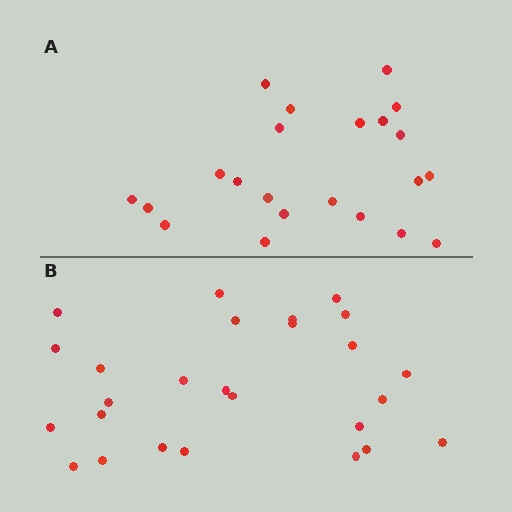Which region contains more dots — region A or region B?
Region B (the bottom region) has more dots.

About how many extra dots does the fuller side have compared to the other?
Region B has about 4 more dots than region A.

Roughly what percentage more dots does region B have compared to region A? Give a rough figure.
About 20% more.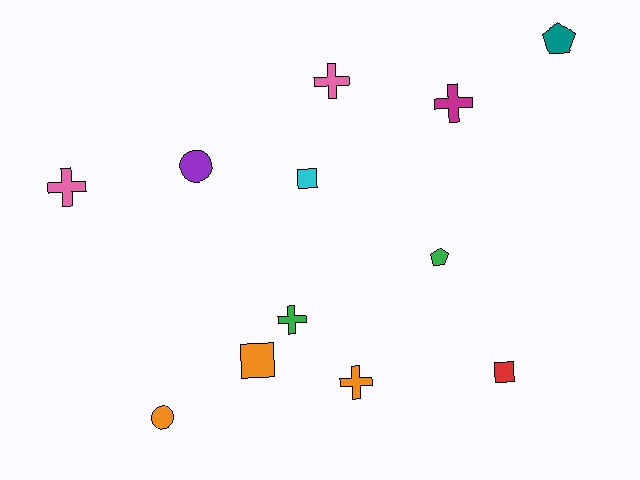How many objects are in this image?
There are 12 objects.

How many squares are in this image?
There are 3 squares.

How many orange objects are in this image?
There are 3 orange objects.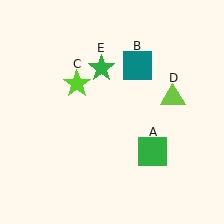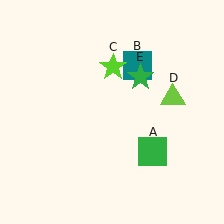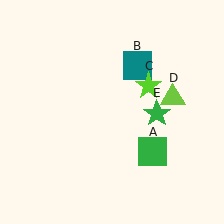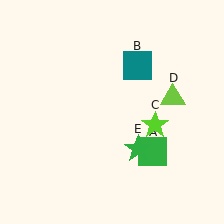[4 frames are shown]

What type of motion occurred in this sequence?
The lime star (object C), green star (object E) rotated clockwise around the center of the scene.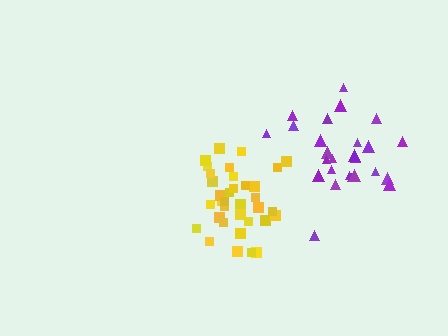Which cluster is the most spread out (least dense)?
Purple.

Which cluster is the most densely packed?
Yellow.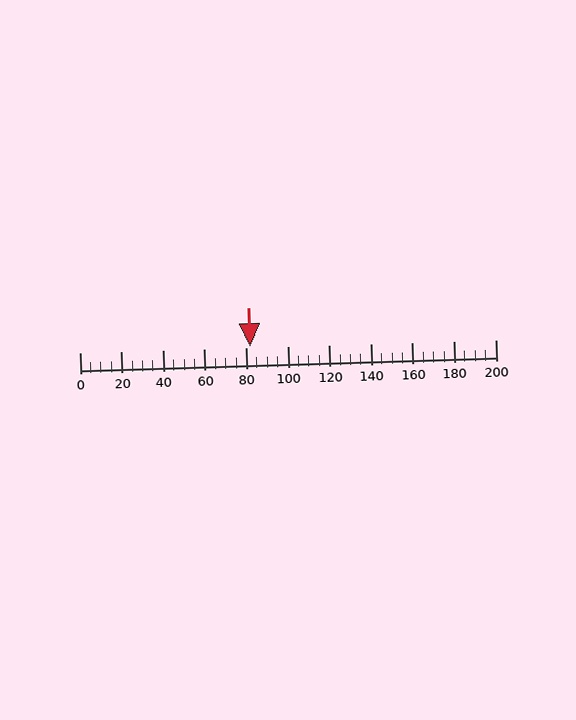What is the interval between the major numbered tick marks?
The major tick marks are spaced 20 units apart.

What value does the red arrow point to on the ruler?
The red arrow points to approximately 82.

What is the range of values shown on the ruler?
The ruler shows values from 0 to 200.